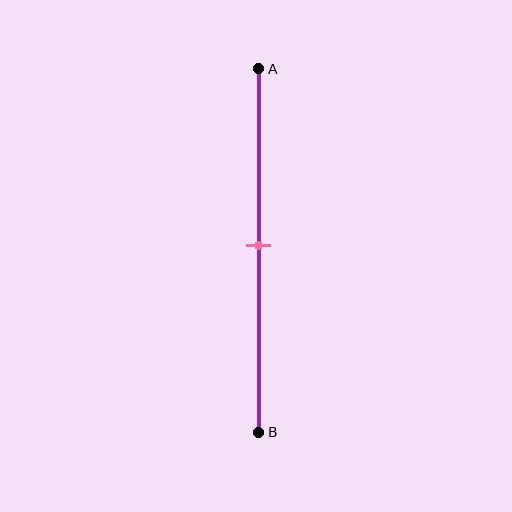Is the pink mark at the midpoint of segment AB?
Yes, the mark is approximately at the midpoint.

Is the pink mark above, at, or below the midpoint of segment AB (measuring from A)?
The pink mark is approximately at the midpoint of segment AB.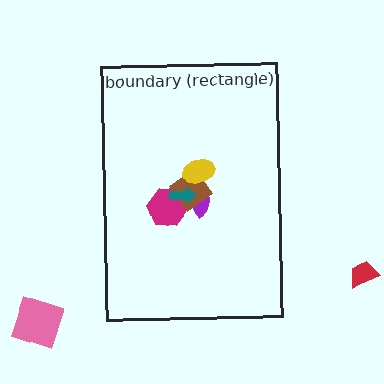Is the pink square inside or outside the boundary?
Outside.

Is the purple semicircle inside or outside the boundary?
Inside.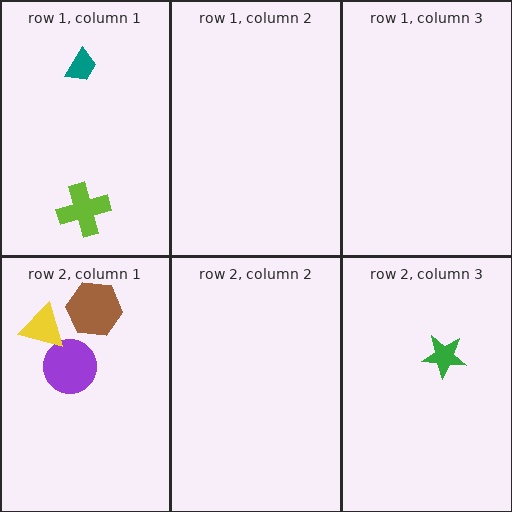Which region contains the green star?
The row 2, column 3 region.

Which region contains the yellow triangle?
The row 2, column 1 region.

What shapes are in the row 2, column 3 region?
The green star.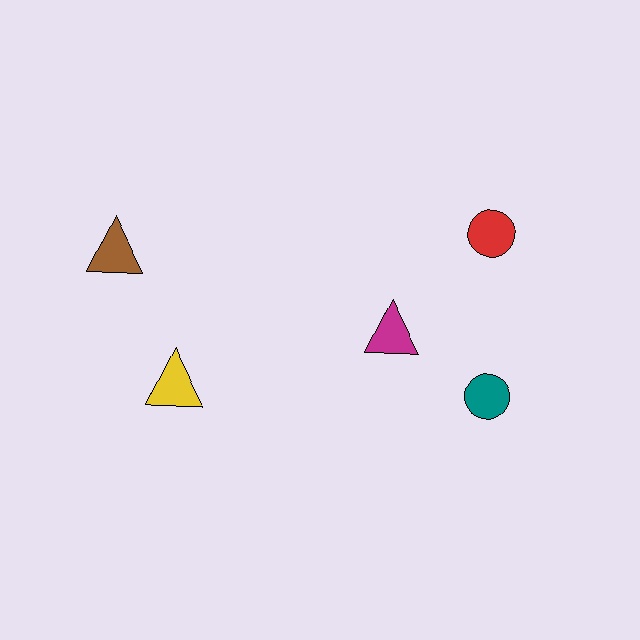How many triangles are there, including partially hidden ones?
There are 3 triangles.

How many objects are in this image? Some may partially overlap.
There are 5 objects.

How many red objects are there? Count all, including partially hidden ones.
There is 1 red object.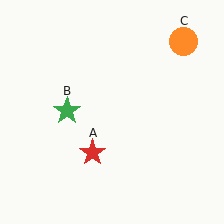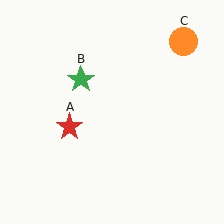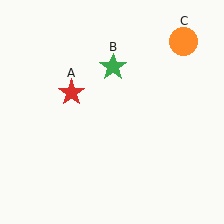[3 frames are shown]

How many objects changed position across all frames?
2 objects changed position: red star (object A), green star (object B).